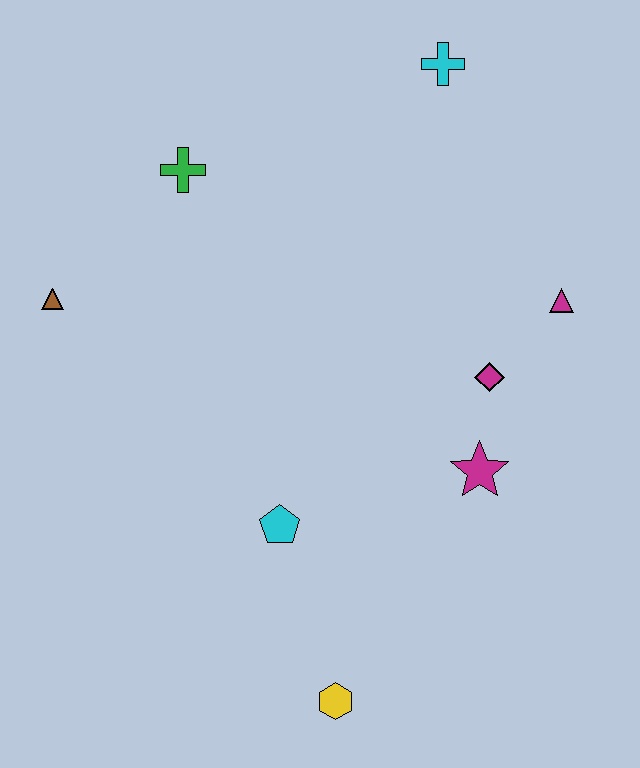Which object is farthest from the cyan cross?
The yellow hexagon is farthest from the cyan cross.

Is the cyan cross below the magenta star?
No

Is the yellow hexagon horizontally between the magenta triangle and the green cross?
Yes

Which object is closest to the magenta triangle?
The magenta diamond is closest to the magenta triangle.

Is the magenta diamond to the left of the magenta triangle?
Yes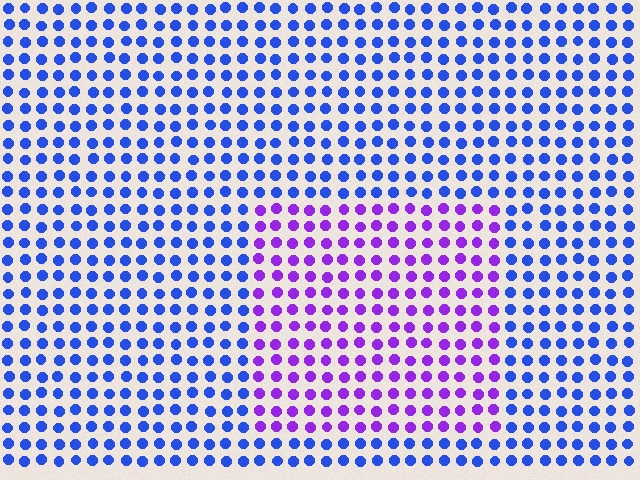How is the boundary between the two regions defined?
The boundary is defined purely by a slight shift in hue (about 48 degrees). Spacing, size, and orientation are identical on both sides.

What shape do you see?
I see a rectangle.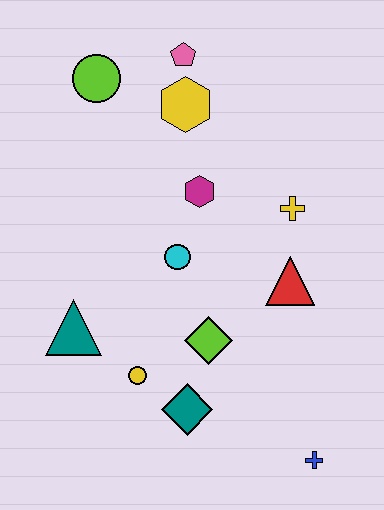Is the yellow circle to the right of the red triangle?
No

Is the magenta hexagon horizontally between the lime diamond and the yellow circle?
Yes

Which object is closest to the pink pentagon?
The yellow hexagon is closest to the pink pentagon.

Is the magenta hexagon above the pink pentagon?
No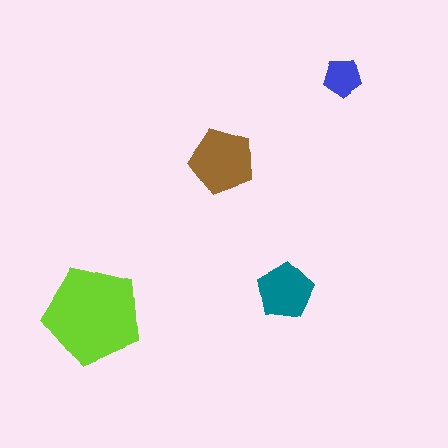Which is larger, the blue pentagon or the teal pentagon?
The teal one.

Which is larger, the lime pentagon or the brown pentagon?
The lime one.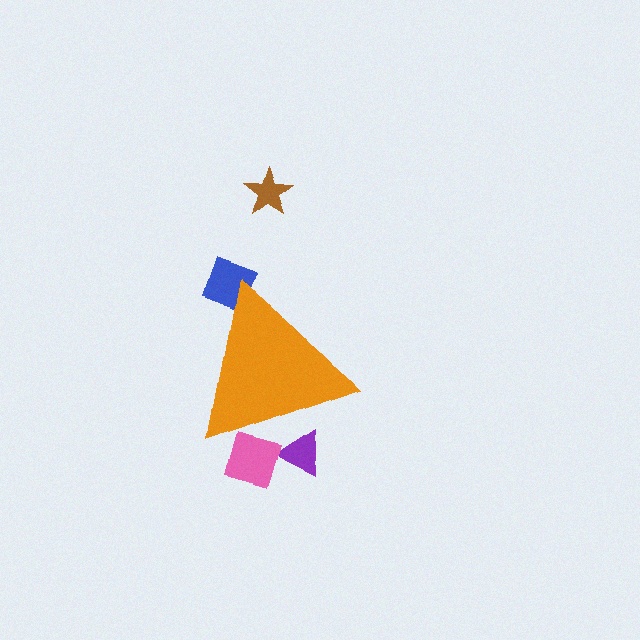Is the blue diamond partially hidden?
Yes, the blue diamond is partially hidden behind the orange triangle.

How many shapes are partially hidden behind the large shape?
3 shapes are partially hidden.